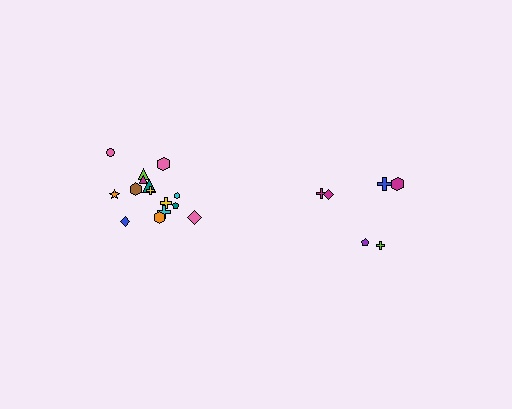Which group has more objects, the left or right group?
The left group.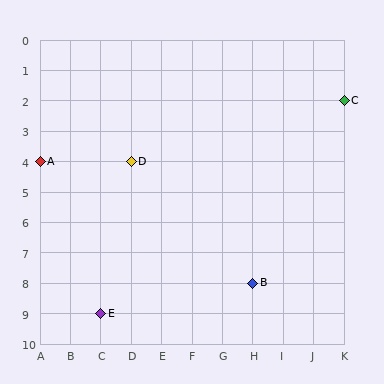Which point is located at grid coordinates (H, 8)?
Point B is at (H, 8).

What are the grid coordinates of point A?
Point A is at grid coordinates (A, 4).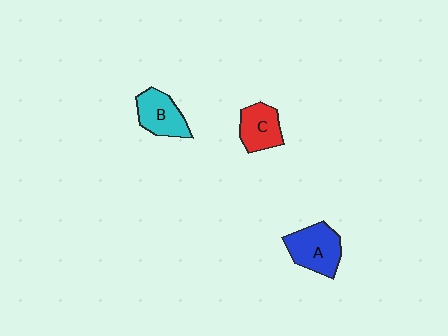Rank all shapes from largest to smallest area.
From largest to smallest: A (blue), B (cyan), C (red).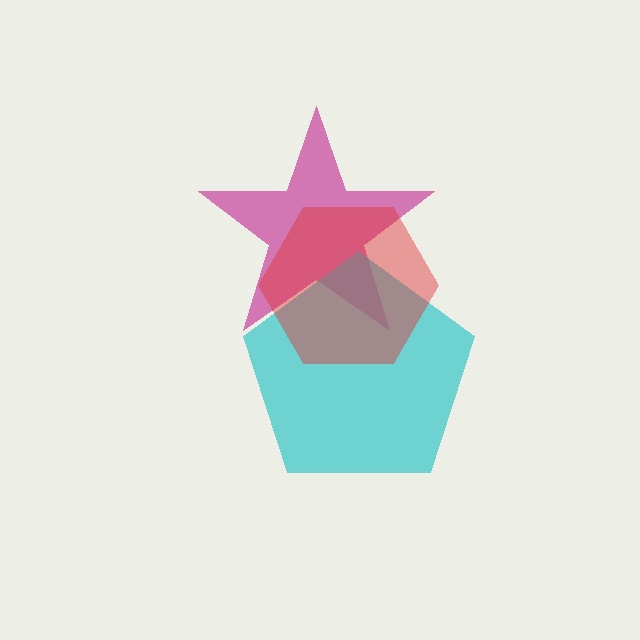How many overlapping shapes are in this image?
There are 3 overlapping shapes in the image.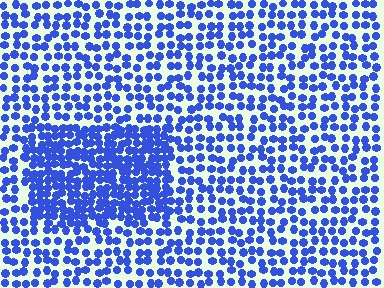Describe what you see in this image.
The image contains small blue elements arranged at two different densities. A rectangle-shaped region is visible where the elements are more densely packed than the surrounding area.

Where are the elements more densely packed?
The elements are more densely packed inside the rectangle boundary.